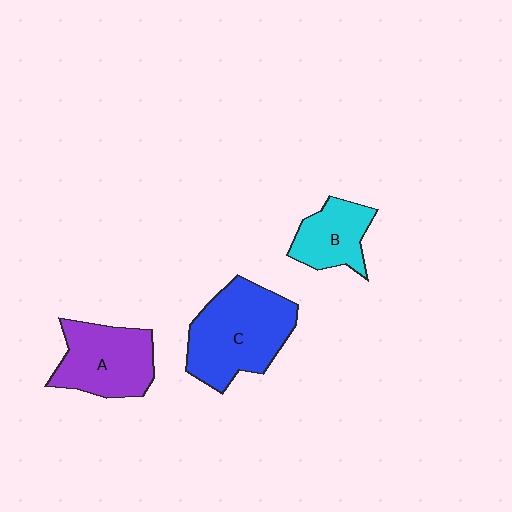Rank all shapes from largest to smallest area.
From largest to smallest: C (blue), A (purple), B (cyan).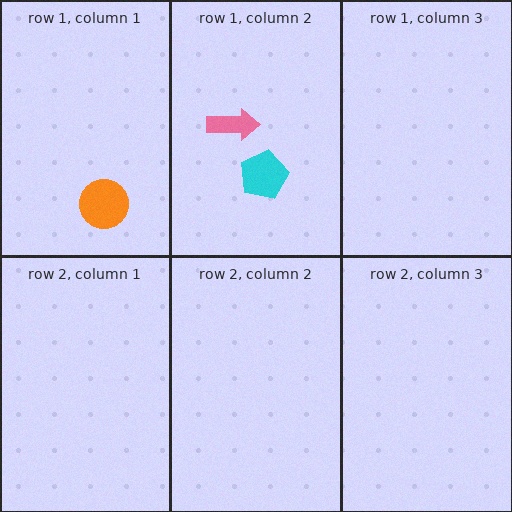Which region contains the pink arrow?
The row 1, column 2 region.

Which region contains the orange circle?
The row 1, column 1 region.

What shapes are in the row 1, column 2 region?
The cyan pentagon, the pink arrow.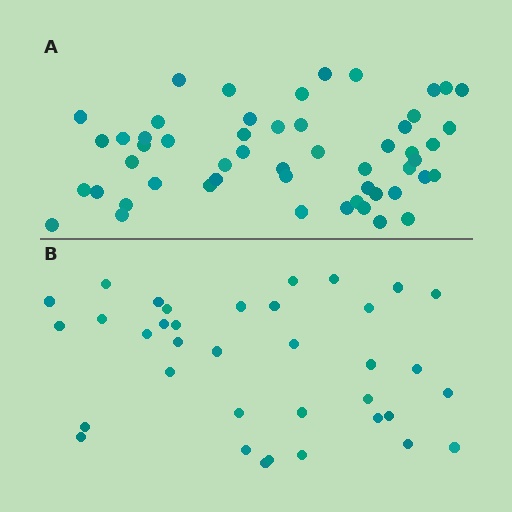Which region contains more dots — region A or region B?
Region A (the top region) has more dots.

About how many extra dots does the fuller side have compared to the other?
Region A has approximately 15 more dots than region B.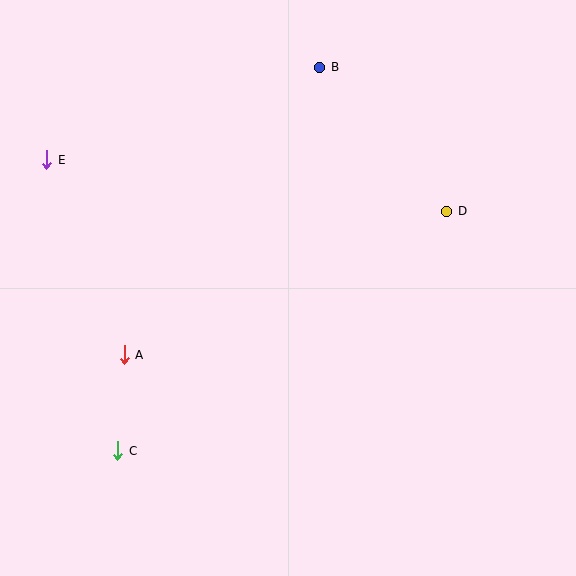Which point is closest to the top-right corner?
Point D is closest to the top-right corner.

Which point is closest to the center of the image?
Point D at (447, 211) is closest to the center.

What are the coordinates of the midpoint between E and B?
The midpoint between E and B is at (183, 114).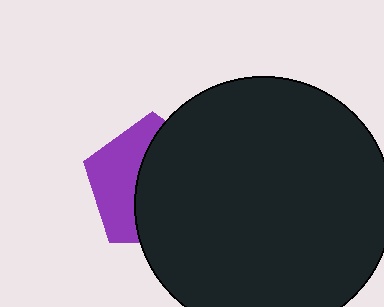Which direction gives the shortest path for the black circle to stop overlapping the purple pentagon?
Moving right gives the shortest separation.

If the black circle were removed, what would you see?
You would see the complete purple pentagon.